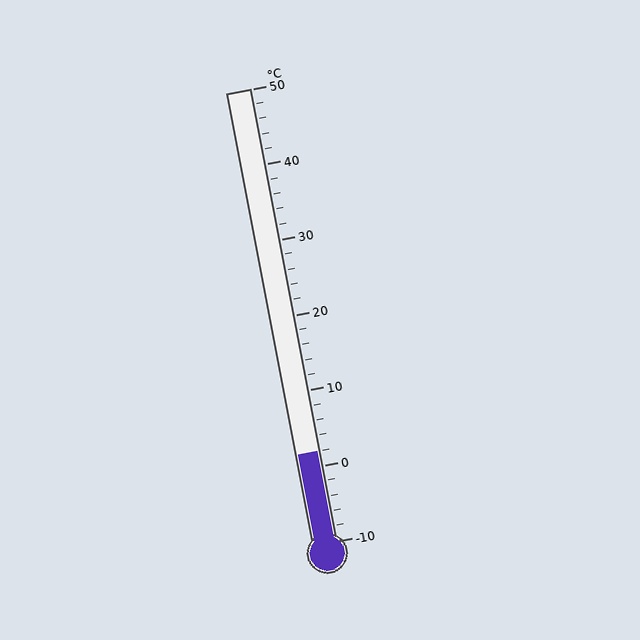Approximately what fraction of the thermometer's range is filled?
The thermometer is filled to approximately 20% of its range.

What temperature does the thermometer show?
The thermometer shows approximately 2°C.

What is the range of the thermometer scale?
The thermometer scale ranges from -10°C to 50°C.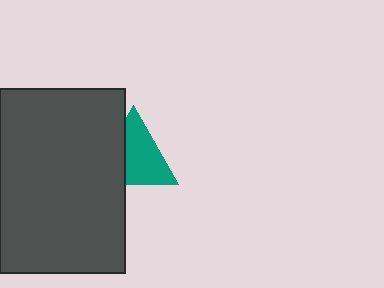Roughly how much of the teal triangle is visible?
Most of it is visible (roughly 65%).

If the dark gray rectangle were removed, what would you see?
You would see the complete teal triangle.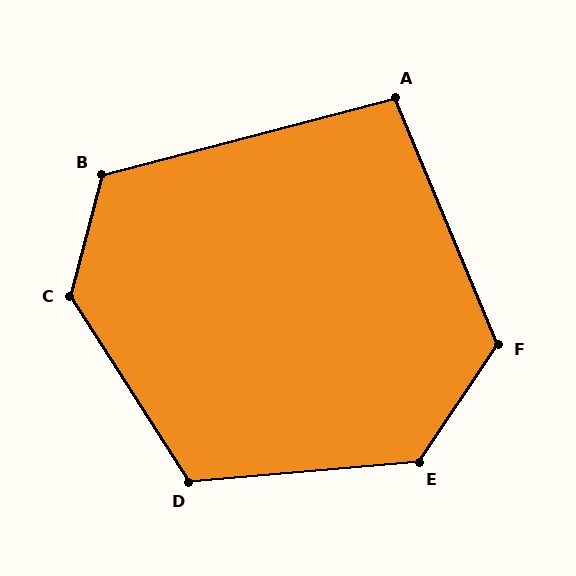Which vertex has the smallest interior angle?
A, at approximately 98 degrees.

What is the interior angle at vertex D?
Approximately 118 degrees (obtuse).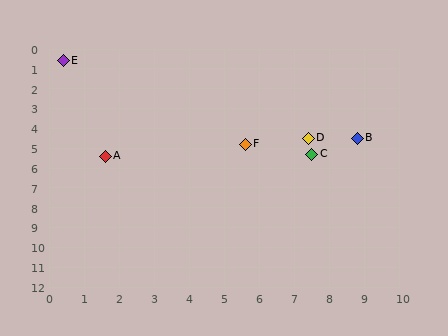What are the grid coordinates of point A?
Point A is at approximately (1.6, 5.4).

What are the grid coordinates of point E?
Point E is at approximately (0.4, 0.6).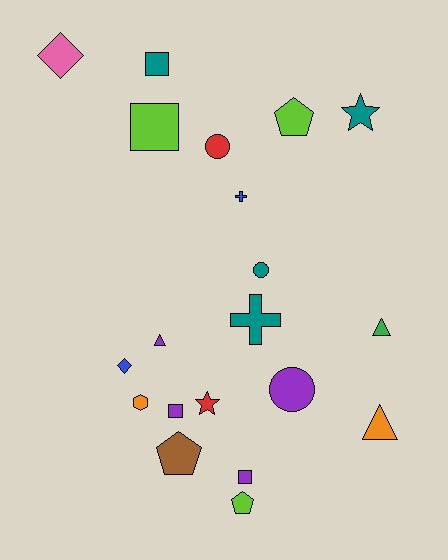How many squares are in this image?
There are 4 squares.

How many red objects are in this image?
There are 2 red objects.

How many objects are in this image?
There are 20 objects.